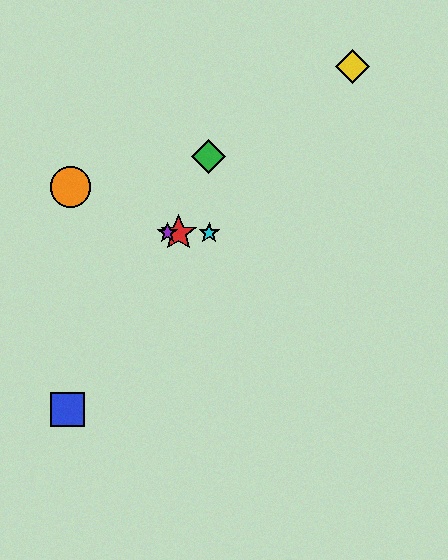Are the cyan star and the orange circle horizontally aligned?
No, the cyan star is at y≈233 and the orange circle is at y≈187.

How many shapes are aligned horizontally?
3 shapes (the red star, the purple star, the cyan star) are aligned horizontally.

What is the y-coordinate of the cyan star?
The cyan star is at y≈233.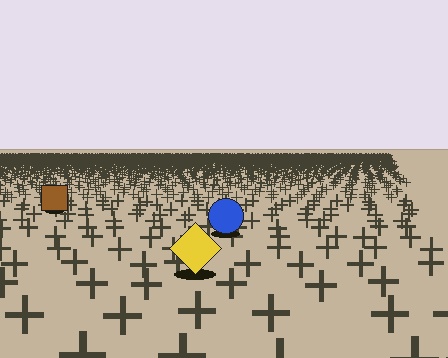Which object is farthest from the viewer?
The brown square is farthest from the viewer. It appears smaller and the ground texture around it is denser.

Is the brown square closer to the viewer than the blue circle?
No. The blue circle is closer — you can tell from the texture gradient: the ground texture is coarser near it.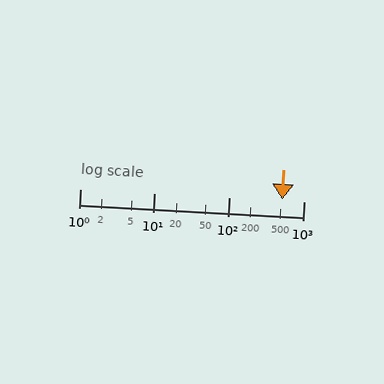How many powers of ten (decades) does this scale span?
The scale spans 3 decades, from 1 to 1000.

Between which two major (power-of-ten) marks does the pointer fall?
The pointer is between 100 and 1000.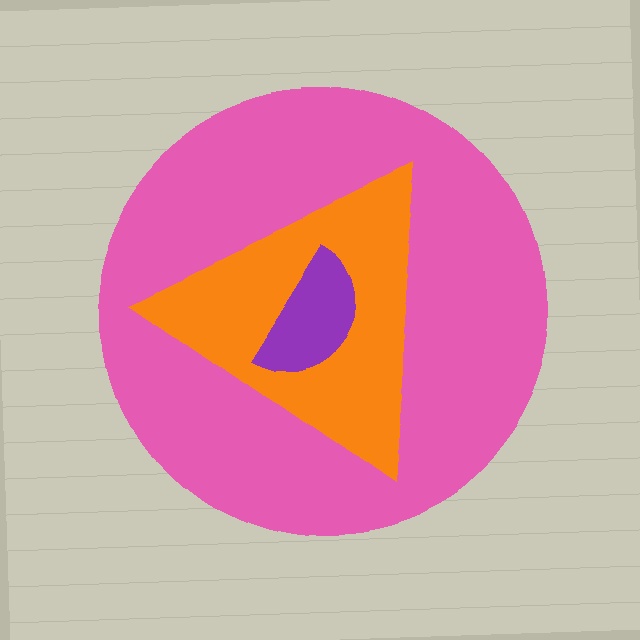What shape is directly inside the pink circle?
The orange triangle.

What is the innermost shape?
The purple semicircle.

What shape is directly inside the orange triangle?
The purple semicircle.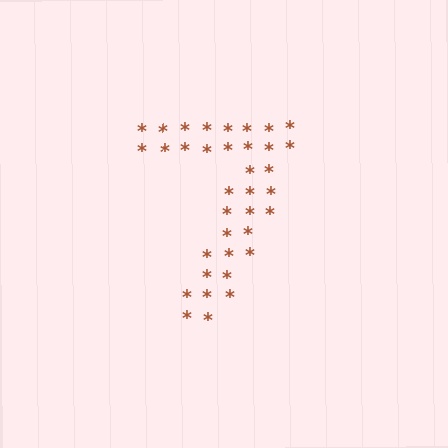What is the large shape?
The large shape is the digit 7.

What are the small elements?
The small elements are asterisks.